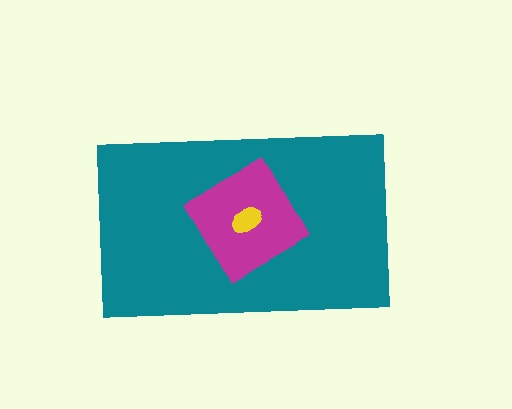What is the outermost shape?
The teal rectangle.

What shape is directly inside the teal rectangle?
The magenta diamond.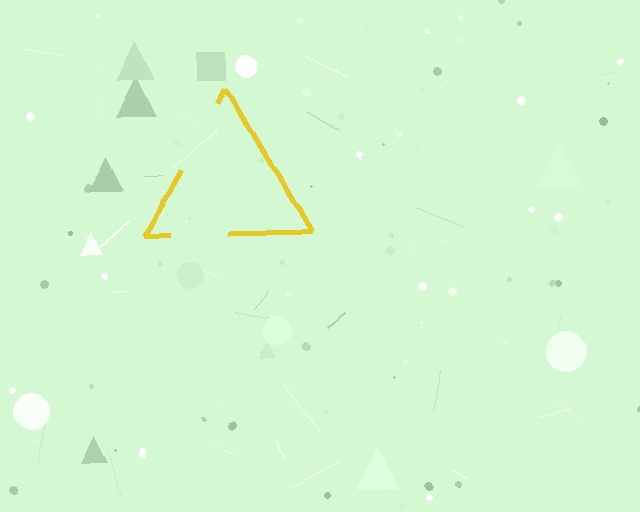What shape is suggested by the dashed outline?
The dashed outline suggests a triangle.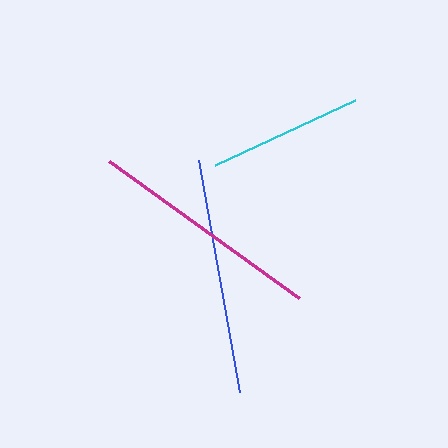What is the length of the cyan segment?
The cyan segment is approximately 154 pixels long.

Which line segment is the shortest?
The cyan line is the shortest at approximately 154 pixels.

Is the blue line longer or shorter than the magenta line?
The blue line is longer than the magenta line.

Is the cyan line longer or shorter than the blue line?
The blue line is longer than the cyan line.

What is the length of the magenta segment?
The magenta segment is approximately 234 pixels long.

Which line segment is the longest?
The blue line is the longest at approximately 235 pixels.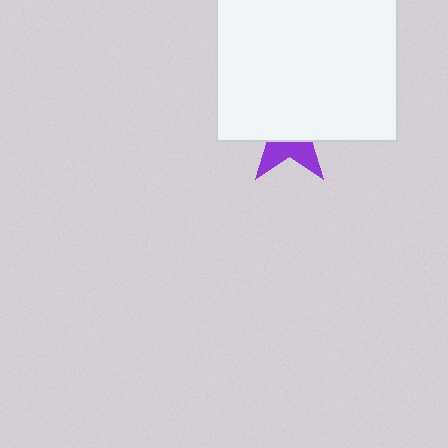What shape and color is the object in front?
The object in front is a white square.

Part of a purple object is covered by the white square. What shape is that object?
It is a star.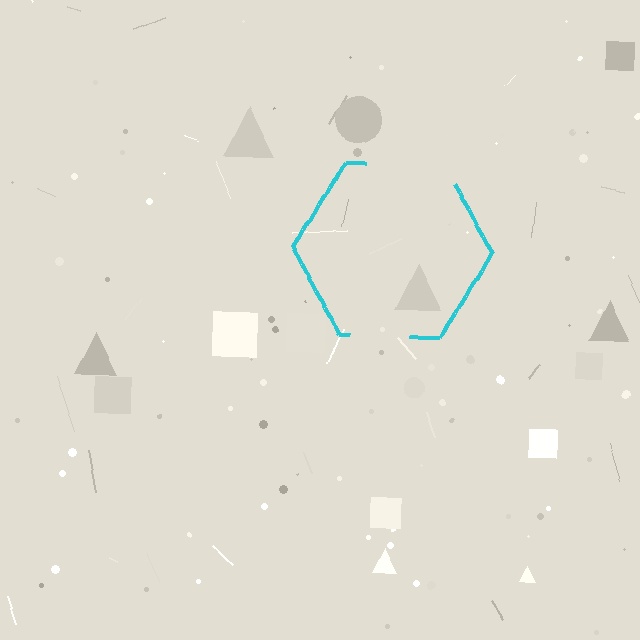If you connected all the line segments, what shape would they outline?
They would outline a hexagon.